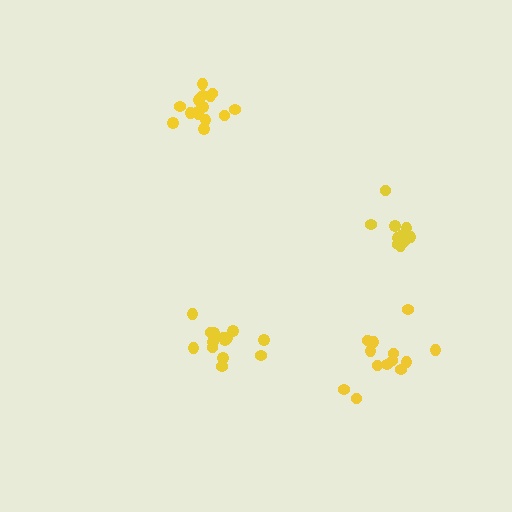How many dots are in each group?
Group 1: 15 dots, Group 2: 15 dots, Group 3: 10 dots, Group 4: 13 dots (53 total).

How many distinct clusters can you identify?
There are 4 distinct clusters.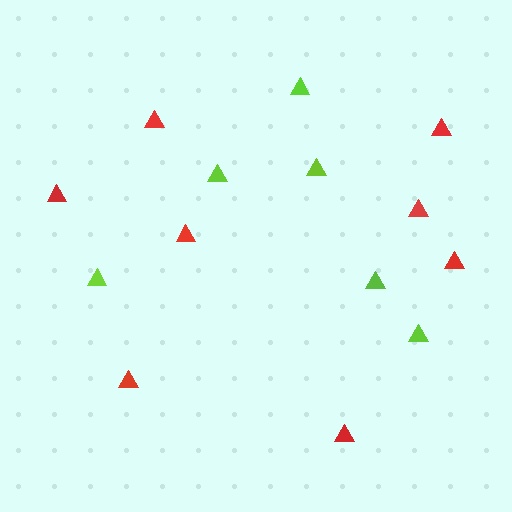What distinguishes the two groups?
There are 2 groups: one group of lime triangles (6) and one group of red triangles (8).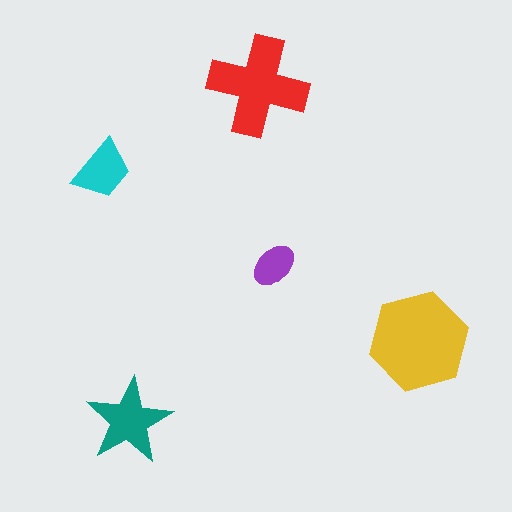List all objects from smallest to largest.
The purple ellipse, the cyan trapezoid, the teal star, the red cross, the yellow hexagon.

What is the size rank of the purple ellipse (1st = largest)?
5th.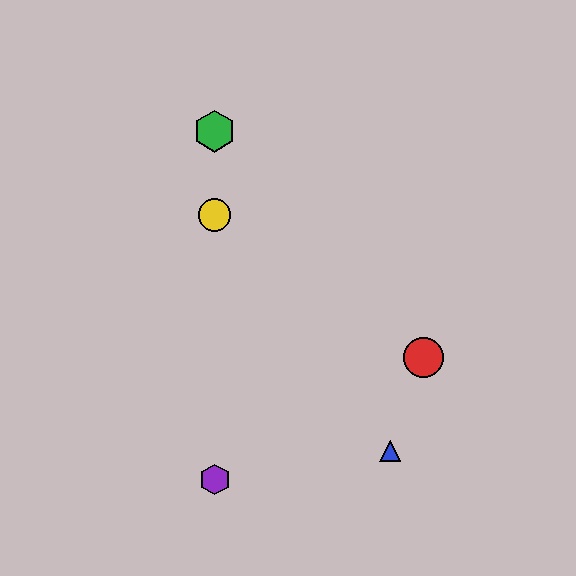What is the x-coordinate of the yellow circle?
The yellow circle is at x≈215.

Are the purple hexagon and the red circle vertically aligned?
No, the purple hexagon is at x≈215 and the red circle is at x≈423.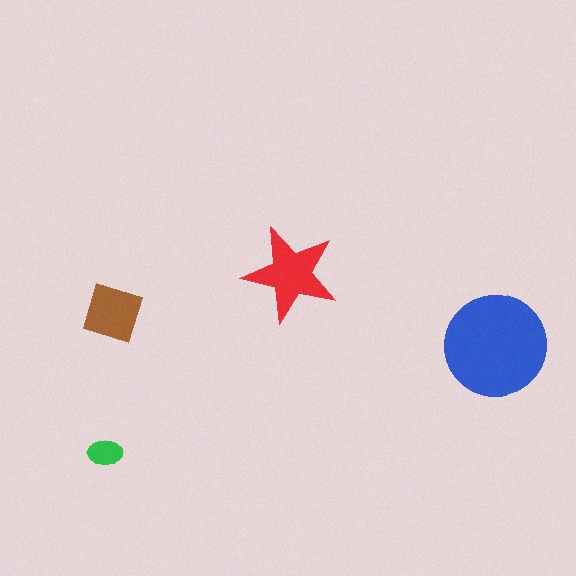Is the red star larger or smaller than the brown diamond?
Larger.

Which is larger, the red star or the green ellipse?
The red star.